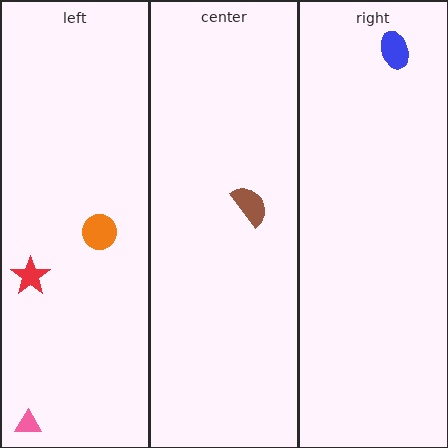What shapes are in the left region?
The orange circle, the red star, the pink triangle.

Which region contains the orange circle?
The left region.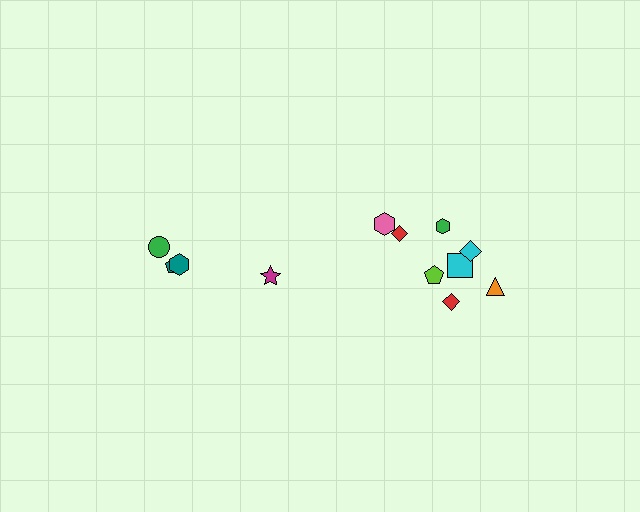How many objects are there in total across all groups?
There are 12 objects.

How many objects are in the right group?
There are 8 objects.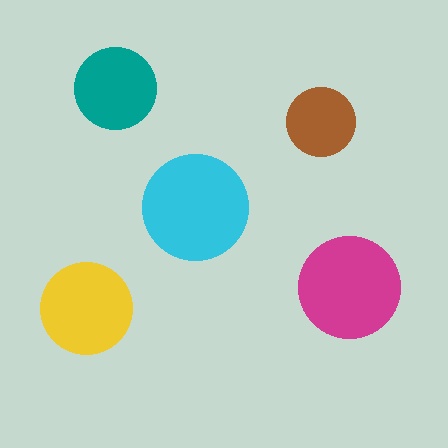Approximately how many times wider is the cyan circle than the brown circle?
About 1.5 times wider.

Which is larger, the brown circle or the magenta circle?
The magenta one.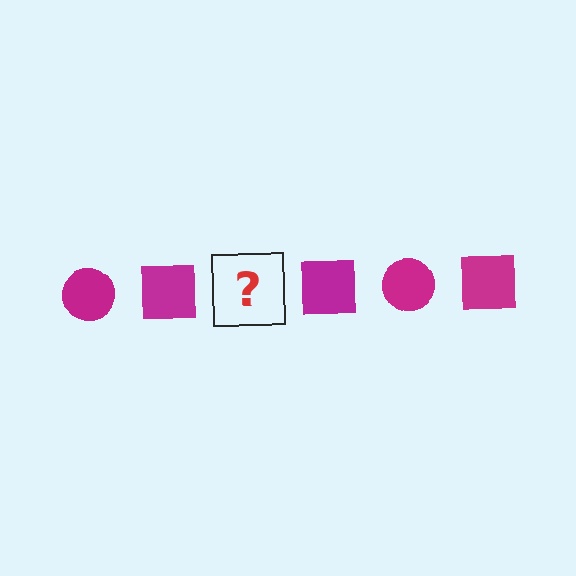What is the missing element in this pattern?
The missing element is a magenta circle.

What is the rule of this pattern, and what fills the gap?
The rule is that the pattern cycles through circle, square shapes in magenta. The gap should be filled with a magenta circle.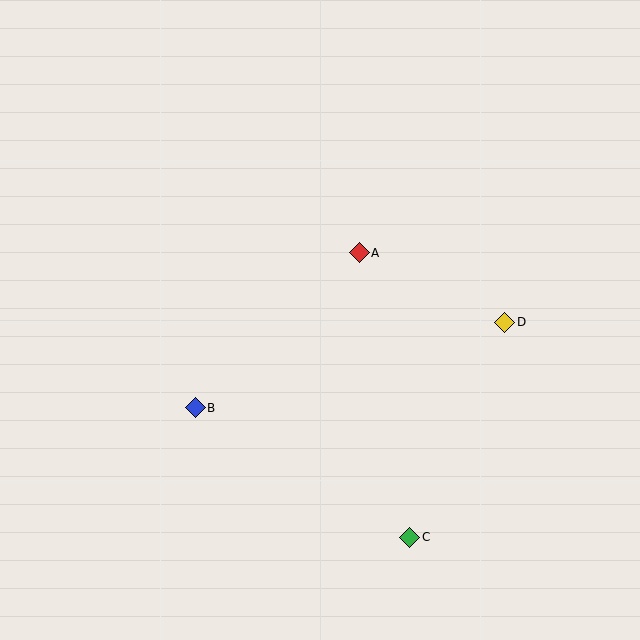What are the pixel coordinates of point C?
Point C is at (410, 537).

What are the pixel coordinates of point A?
Point A is at (359, 253).